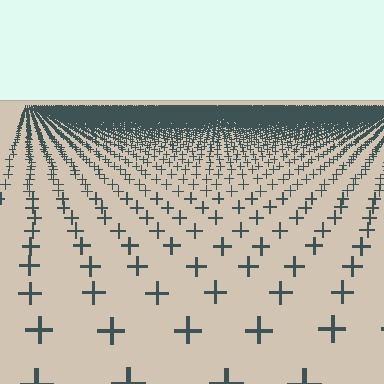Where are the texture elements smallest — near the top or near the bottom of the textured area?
Near the top.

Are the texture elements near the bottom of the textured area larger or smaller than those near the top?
Larger. Near the bottom, elements are closer to the viewer and appear at a bigger on-screen size.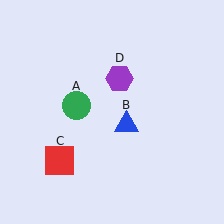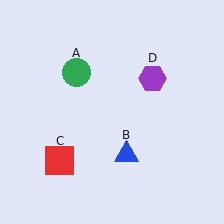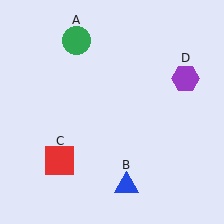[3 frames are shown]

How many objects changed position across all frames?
3 objects changed position: green circle (object A), blue triangle (object B), purple hexagon (object D).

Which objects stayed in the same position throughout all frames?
Red square (object C) remained stationary.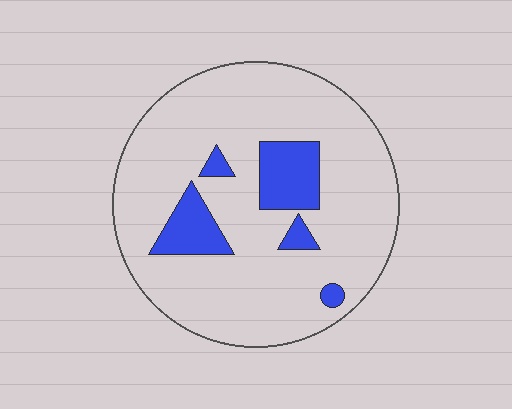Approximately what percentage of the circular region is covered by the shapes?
Approximately 15%.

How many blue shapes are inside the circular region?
5.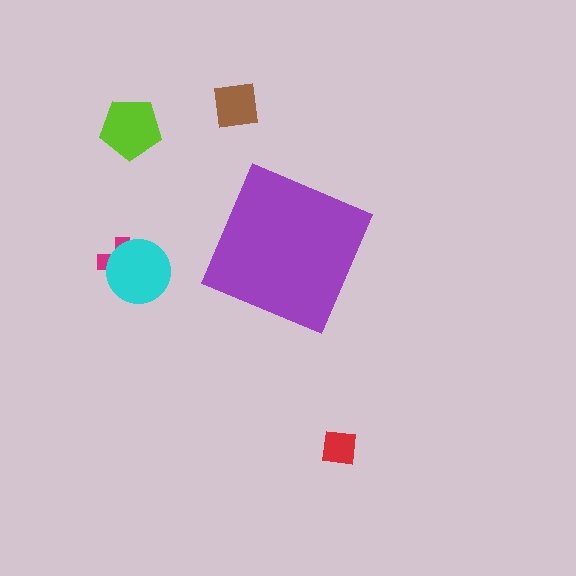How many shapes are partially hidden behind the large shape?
0 shapes are partially hidden.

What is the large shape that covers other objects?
A purple diamond.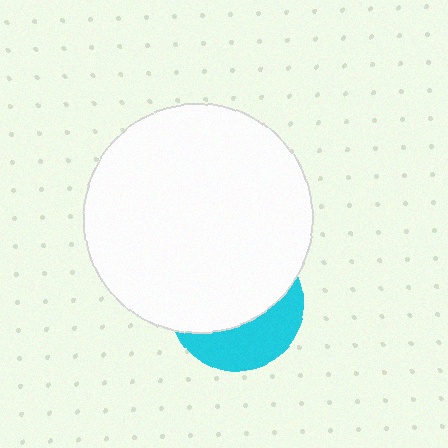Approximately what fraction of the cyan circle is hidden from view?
Roughly 64% of the cyan circle is hidden behind the white circle.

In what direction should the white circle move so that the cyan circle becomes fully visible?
The white circle should move up. That is the shortest direction to clear the overlap and leave the cyan circle fully visible.